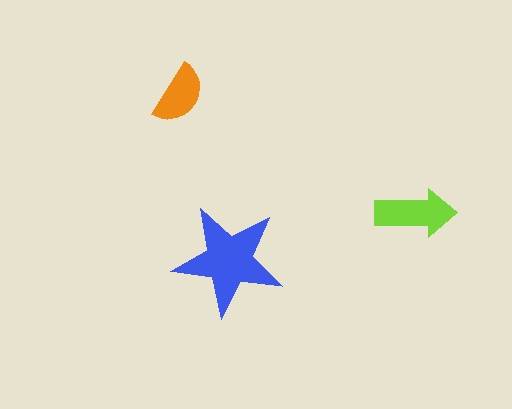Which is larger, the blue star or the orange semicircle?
The blue star.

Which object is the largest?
The blue star.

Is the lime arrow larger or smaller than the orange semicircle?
Larger.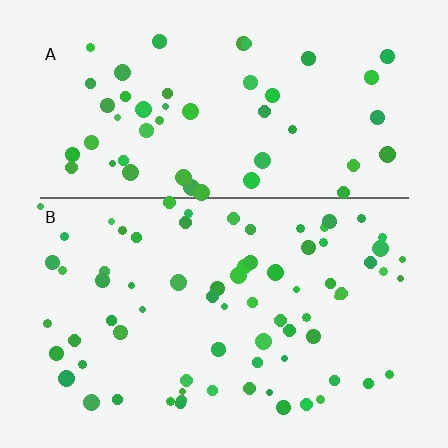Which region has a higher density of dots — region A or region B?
B (the bottom).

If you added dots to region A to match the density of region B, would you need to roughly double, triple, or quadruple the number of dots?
Approximately double.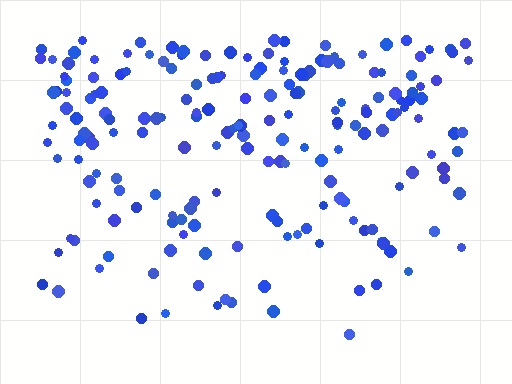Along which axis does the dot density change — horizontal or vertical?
Vertical.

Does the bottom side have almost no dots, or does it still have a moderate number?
Still a moderate number, just noticeably fewer than the top.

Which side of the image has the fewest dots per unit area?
The bottom.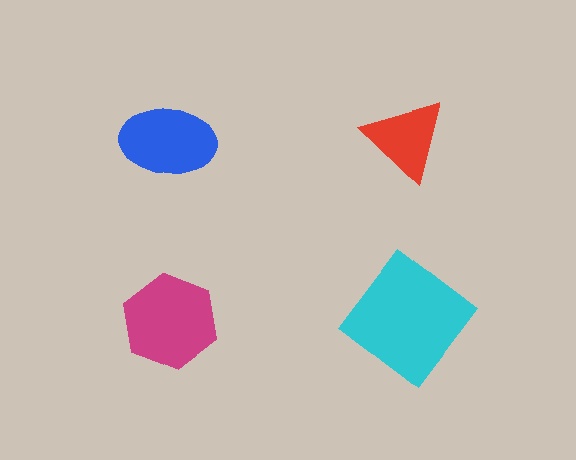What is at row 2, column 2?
A cyan diamond.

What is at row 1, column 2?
A red triangle.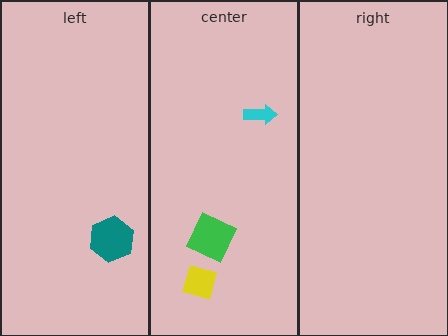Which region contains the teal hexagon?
The left region.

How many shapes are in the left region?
1.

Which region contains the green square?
The center region.